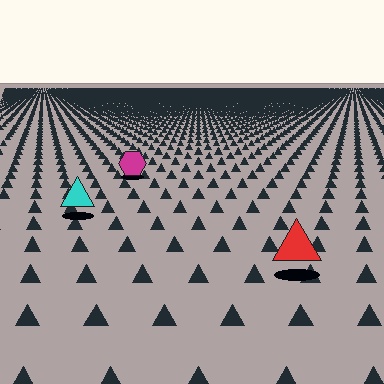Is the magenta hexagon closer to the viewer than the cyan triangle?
No. The cyan triangle is closer — you can tell from the texture gradient: the ground texture is coarser near it.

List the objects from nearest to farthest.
From nearest to farthest: the red triangle, the cyan triangle, the magenta hexagon.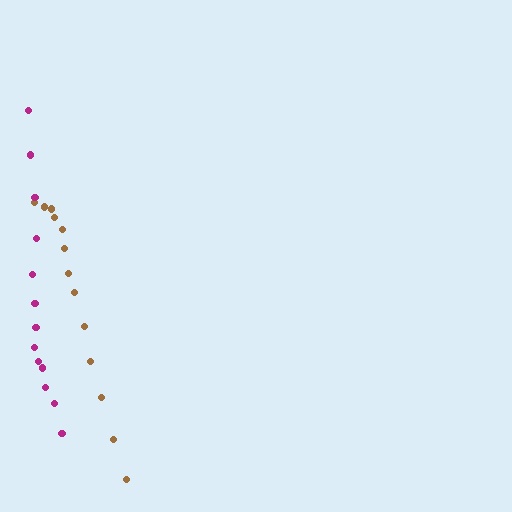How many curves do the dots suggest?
There are 2 distinct paths.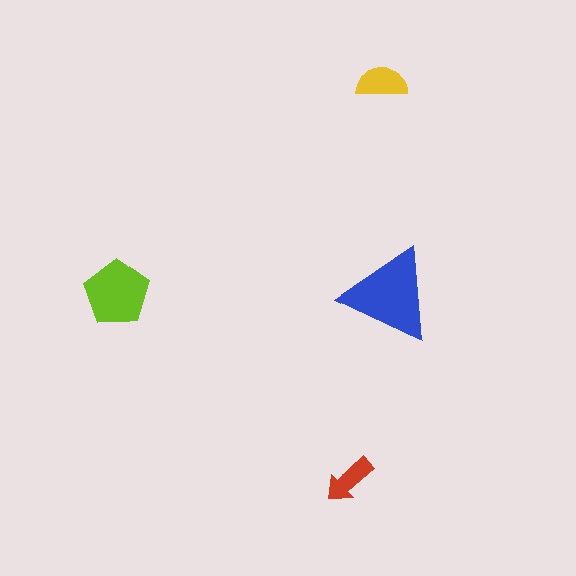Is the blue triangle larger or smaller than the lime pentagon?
Larger.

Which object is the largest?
The blue triangle.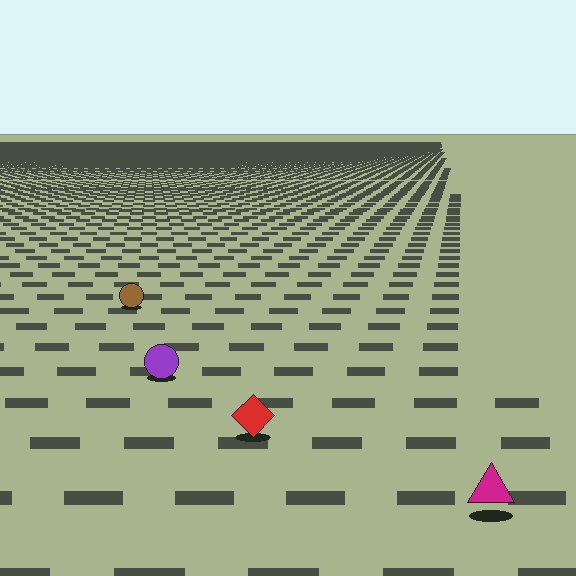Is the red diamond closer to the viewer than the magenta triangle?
No. The magenta triangle is closer — you can tell from the texture gradient: the ground texture is coarser near it.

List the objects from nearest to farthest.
From nearest to farthest: the magenta triangle, the red diamond, the purple circle, the brown circle.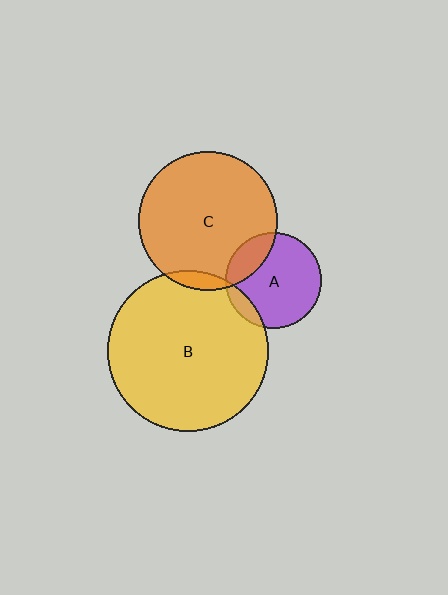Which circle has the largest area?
Circle B (yellow).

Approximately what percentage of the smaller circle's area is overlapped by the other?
Approximately 5%.